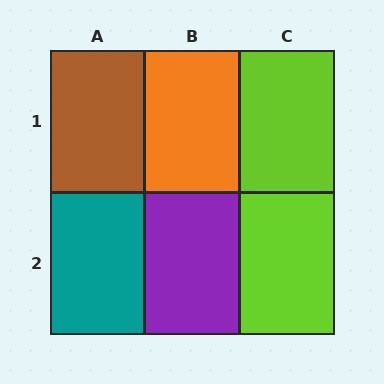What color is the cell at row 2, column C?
Lime.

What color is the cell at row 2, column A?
Teal.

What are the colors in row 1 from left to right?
Brown, orange, lime.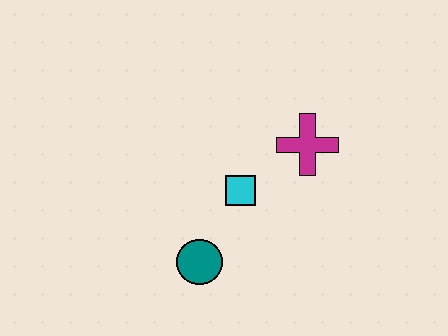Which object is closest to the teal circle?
The cyan square is closest to the teal circle.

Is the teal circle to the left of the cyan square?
Yes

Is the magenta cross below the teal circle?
No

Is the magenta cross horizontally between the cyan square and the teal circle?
No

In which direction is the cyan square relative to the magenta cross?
The cyan square is to the left of the magenta cross.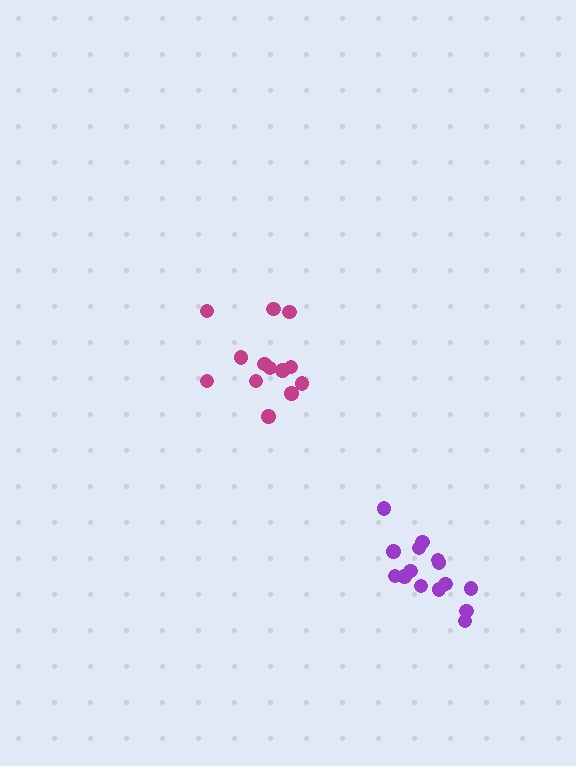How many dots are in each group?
Group 1: 13 dots, Group 2: 15 dots (28 total).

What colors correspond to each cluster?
The clusters are colored: magenta, purple.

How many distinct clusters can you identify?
There are 2 distinct clusters.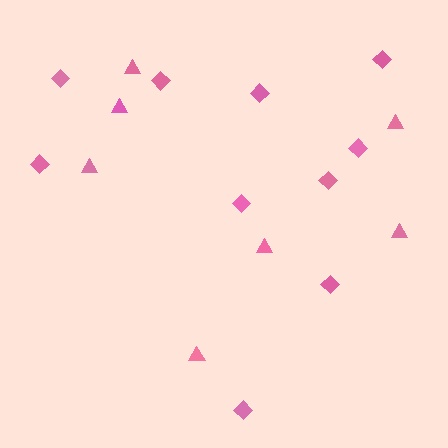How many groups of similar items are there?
There are 2 groups: one group of triangles (7) and one group of diamonds (10).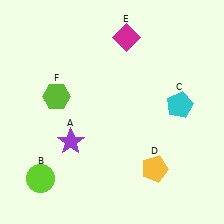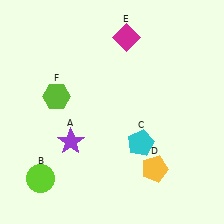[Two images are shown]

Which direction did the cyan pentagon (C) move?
The cyan pentagon (C) moved left.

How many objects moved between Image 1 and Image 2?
1 object moved between the two images.